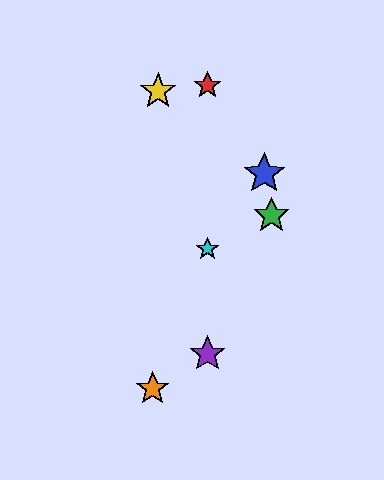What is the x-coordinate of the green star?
The green star is at x≈272.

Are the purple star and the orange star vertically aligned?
No, the purple star is at x≈208 and the orange star is at x≈153.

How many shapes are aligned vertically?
3 shapes (the red star, the purple star, the cyan star) are aligned vertically.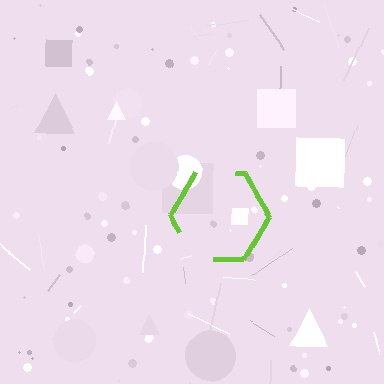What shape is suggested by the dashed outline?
The dashed outline suggests a hexagon.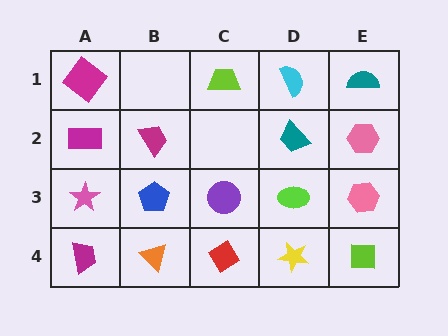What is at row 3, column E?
A pink hexagon.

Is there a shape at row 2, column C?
No, that cell is empty.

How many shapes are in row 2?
4 shapes.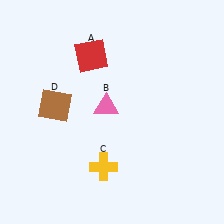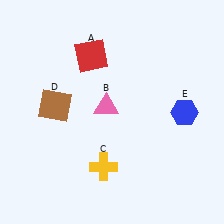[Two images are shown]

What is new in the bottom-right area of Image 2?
A blue hexagon (E) was added in the bottom-right area of Image 2.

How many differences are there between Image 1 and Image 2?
There is 1 difference between the two images.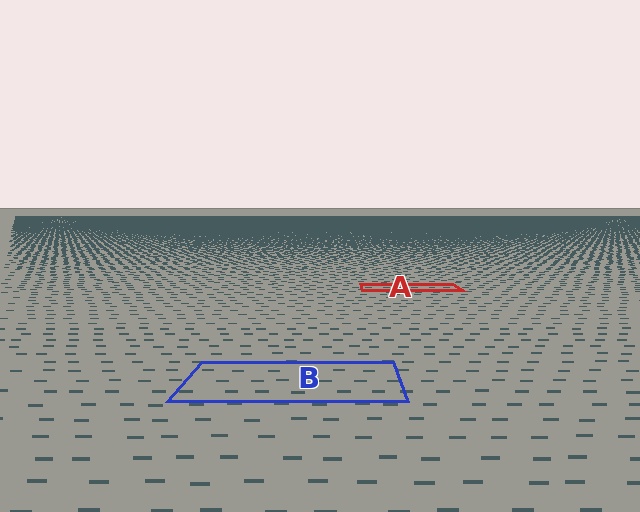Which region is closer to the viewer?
Region B is closer. The texture elements there are larger and more spread out.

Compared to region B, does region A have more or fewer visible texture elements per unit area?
Region A has more texture elements per unit area — they are packed more densely because it is farther away.